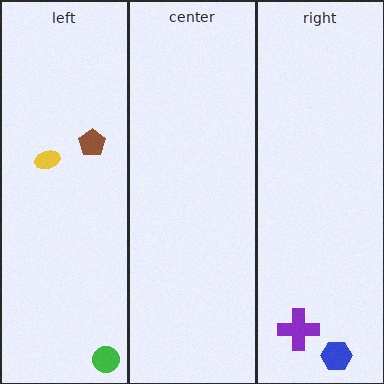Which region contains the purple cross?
The right region.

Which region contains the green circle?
The left region.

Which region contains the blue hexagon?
The right region.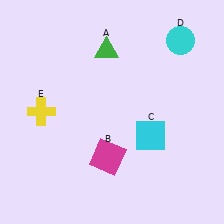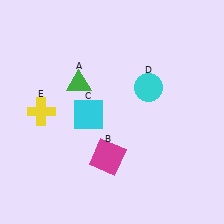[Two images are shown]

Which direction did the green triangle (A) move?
The green triangle (A) moved down.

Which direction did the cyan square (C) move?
The cyan square (C) moved left.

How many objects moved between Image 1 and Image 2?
3 objects moved between the two images.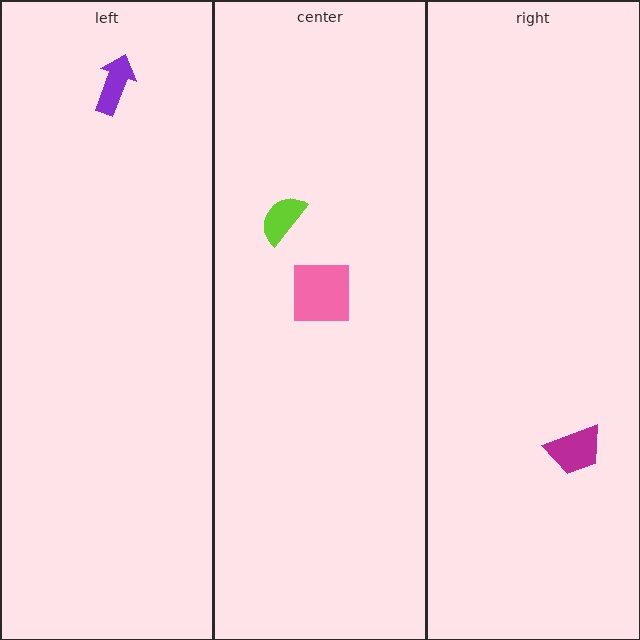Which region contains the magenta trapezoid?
The right region.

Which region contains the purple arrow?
The left region.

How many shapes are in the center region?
2.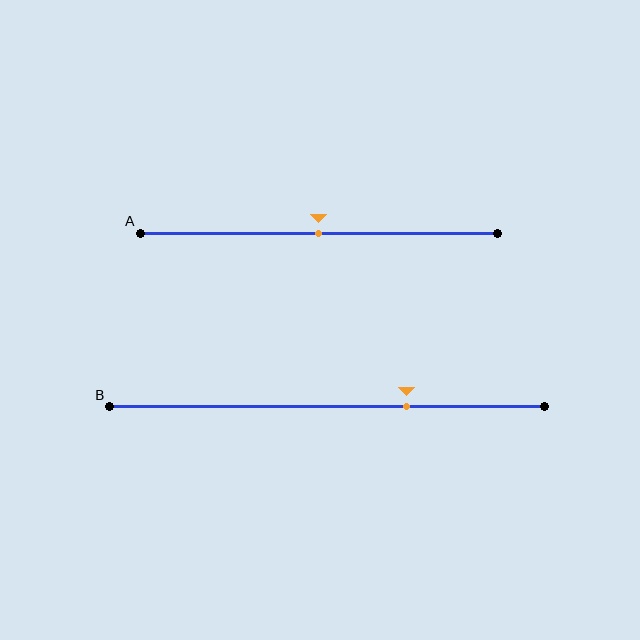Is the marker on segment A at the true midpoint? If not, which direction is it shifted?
Yes, the marker on segment A is at the true midpoint.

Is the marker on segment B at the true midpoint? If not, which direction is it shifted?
No, the marker on segment B is shifted to the right by about 18% of the segment length.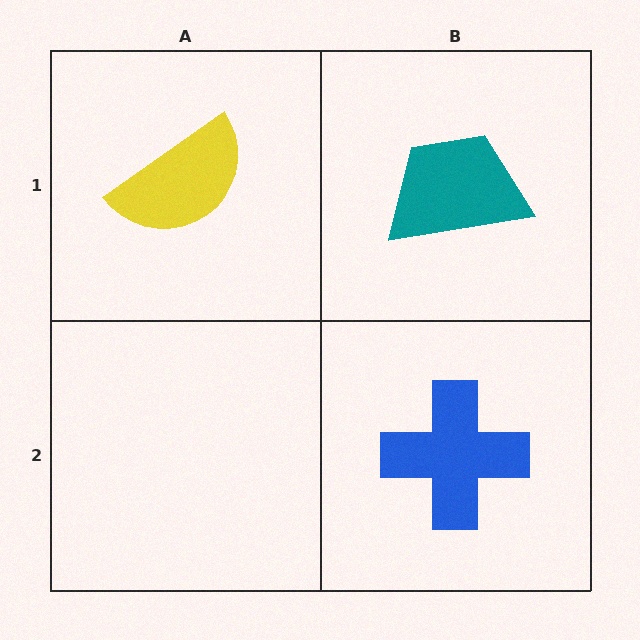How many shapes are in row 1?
2 shapes.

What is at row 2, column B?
A blue cross.